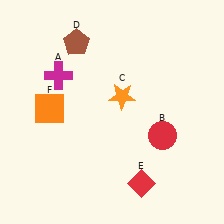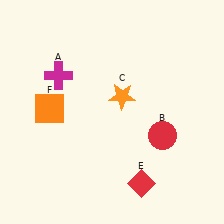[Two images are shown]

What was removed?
The brown pentagon (D) was removed in Image 2.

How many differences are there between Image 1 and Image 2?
There is 1 difference between the two images.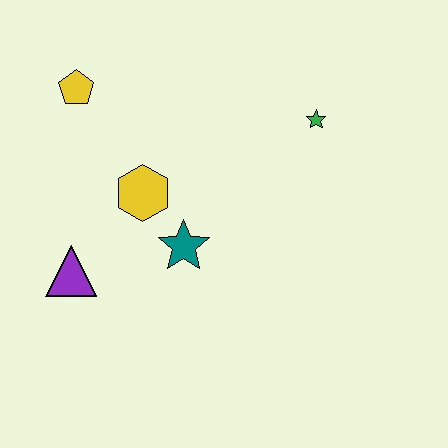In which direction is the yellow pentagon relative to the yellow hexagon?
The yellow pentagon is above the yellow hexagon.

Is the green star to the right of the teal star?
Yes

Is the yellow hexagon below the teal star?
No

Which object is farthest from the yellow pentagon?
The green star is farthest from the yellow pentagon.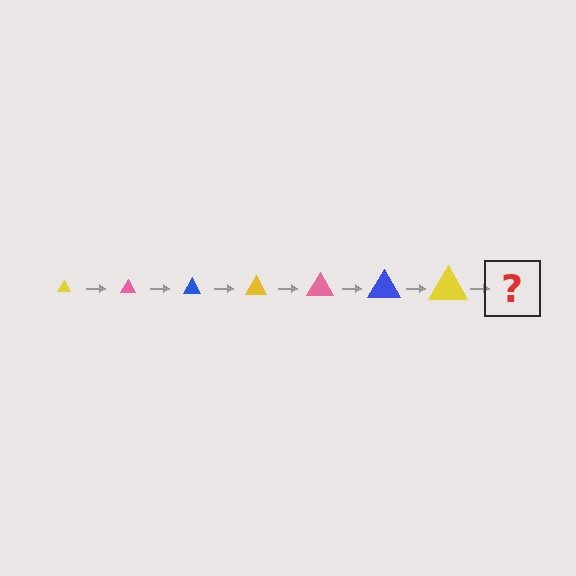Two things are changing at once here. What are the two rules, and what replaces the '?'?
The two rules are that the triangle grows larger each step and the color cycles through yellow, pink, and blue. The '?' should be a pink triangle, larger than the previous one.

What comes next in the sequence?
The next element should be a pink triangle, larger than the previous one.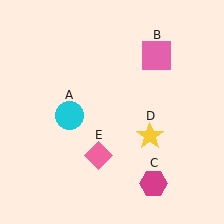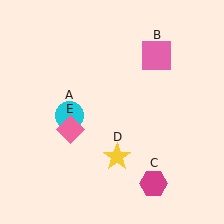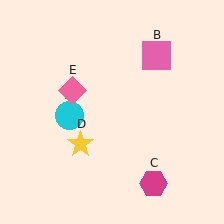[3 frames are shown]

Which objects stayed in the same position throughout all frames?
Cyan circle (object A) and pink square (object B) and magenta hexagon (object C) remained stationary.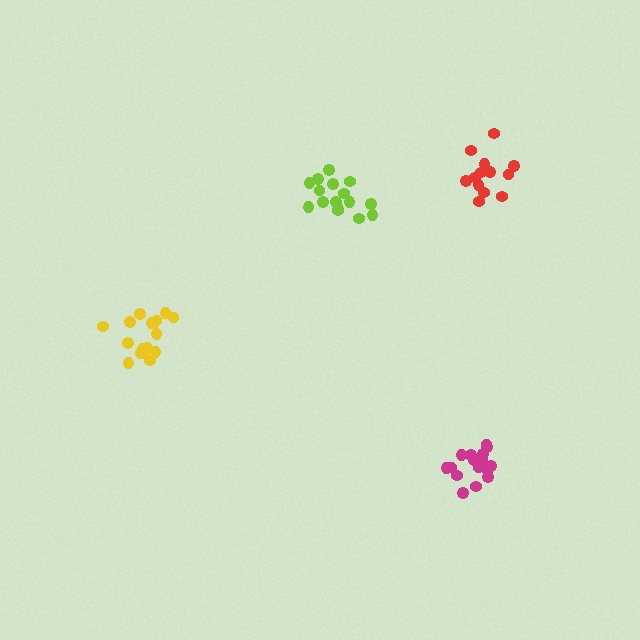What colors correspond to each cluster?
The clusters are colored: yellow, red, lime, magenta.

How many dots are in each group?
Group 1: 17 dots, Group 2: 13 dots, Group 3: 16 dots, Group 4: 18 dots (64 total).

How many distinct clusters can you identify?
There are 4 distinct clusters.